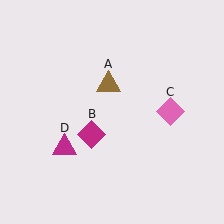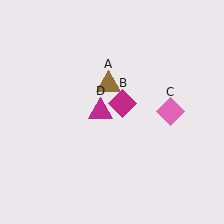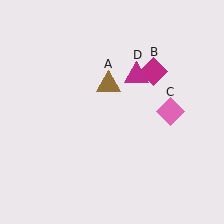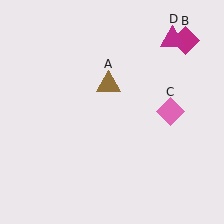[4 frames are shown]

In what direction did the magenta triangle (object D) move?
The magenta triangle (object D) moved up and to the right.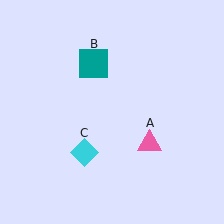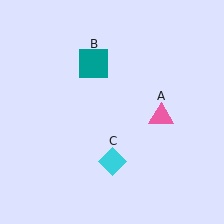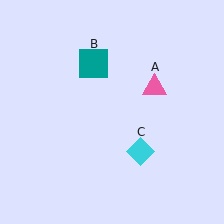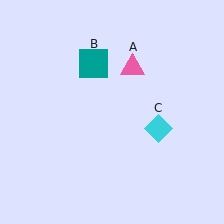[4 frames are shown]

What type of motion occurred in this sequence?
The pink triangle (object A), cyan diamond (object C) rotated counterclockwise around the center of the scene.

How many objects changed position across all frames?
2 objects changed position: pink triangle (object A), cyan diamond (object C).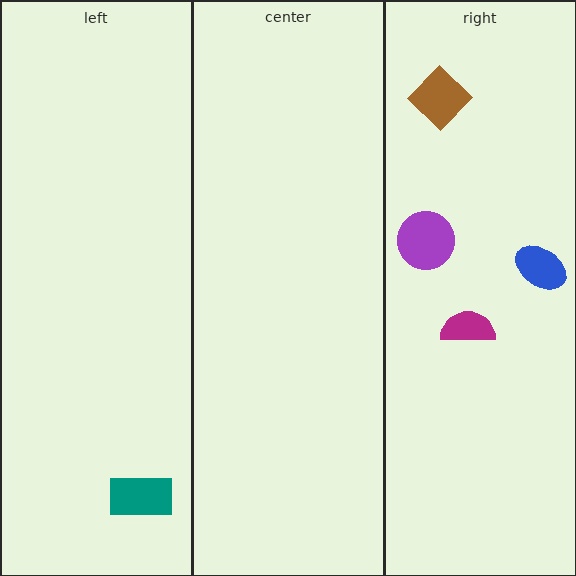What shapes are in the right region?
The purple circle, the brown diamond, the magenta semicircle, the blue ellipse.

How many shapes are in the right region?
4.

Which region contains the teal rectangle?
The left region.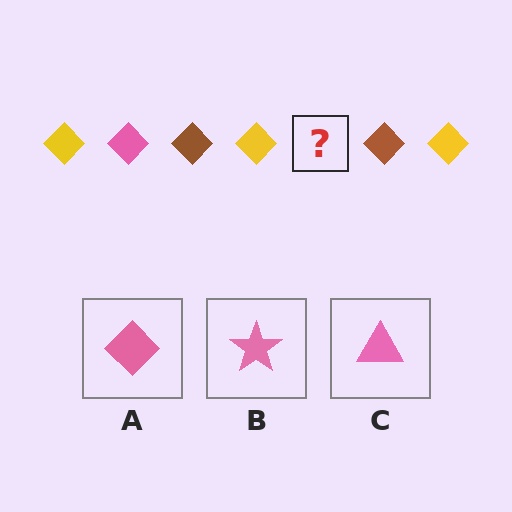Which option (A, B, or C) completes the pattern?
A.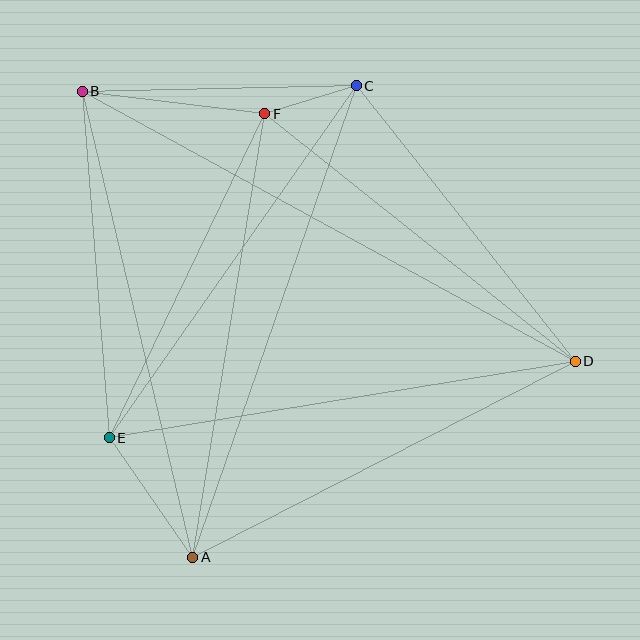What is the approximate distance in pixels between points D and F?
The distance between D and F is approximately 397 pixels.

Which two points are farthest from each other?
Points B and D are farthest from each other.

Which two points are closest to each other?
Points C and F are closest to each other.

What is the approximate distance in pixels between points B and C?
The distance between B and C is approximately 274 pixels.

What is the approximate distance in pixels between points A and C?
The distance between A and C is approximately 499 pixels.